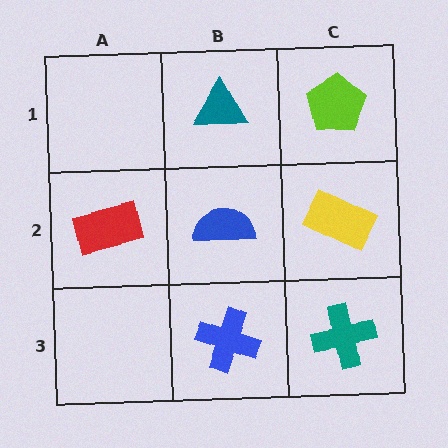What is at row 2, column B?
A blue semicircle.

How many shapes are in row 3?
2 shapes.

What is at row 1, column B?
A teal triangle.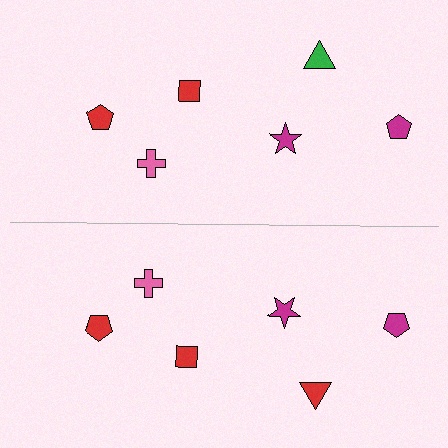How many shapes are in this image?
There are 12 shapes in this image.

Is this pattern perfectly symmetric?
No, the pattern is not perfectly symmetric. The red triangle on the bottom side breaks the symmetry — its mirror counterpart is green.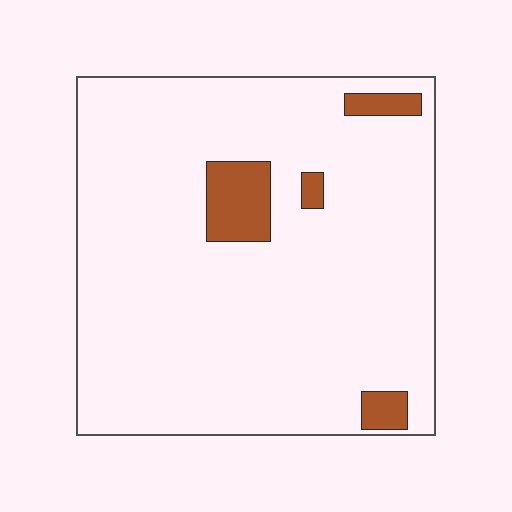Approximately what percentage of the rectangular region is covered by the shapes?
Approximately 10%.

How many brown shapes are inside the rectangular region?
4.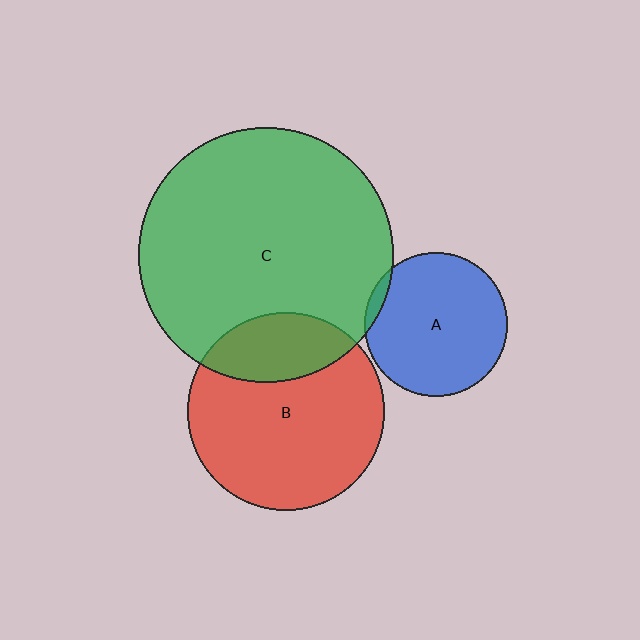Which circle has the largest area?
Circle C (green).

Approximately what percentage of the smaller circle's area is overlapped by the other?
Approximately 25%.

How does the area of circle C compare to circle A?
Approximately 3.2 times.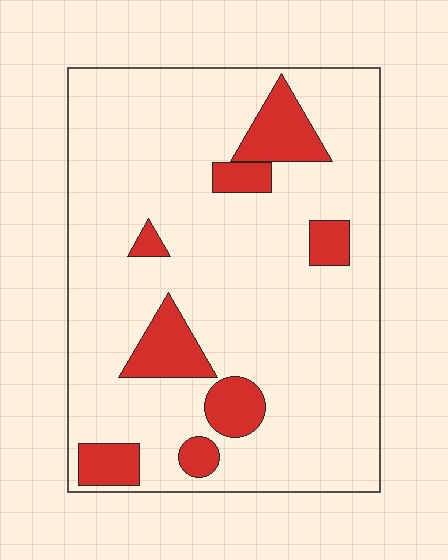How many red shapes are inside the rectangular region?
8.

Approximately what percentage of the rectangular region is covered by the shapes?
Approximately 15%.